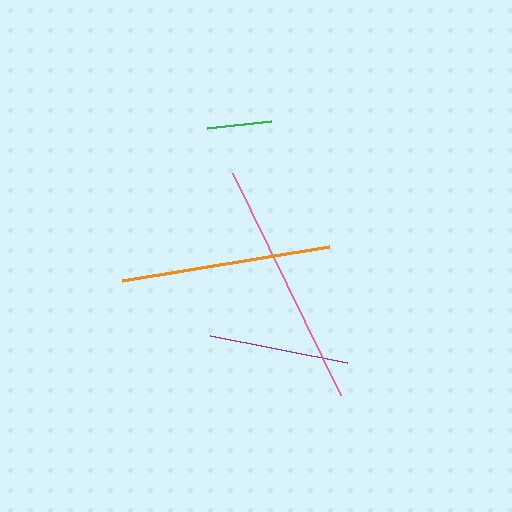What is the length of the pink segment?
The pink segment is approximately 247 pixels long.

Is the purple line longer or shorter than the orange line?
The orange line is longer than the purple line.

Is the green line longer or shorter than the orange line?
The orange line is longer than the green line.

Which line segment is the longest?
The pink line is the longest at approximately 247 pixels.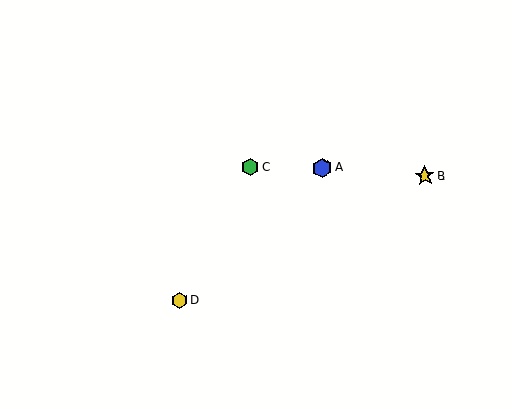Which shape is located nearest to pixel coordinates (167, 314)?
The yellow hexagon (labeled D) at (179, 300) is nearest to that location.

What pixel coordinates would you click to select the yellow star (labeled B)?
Click at (425, 176) to select the yellow star B.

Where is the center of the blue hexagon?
The center of the blue hexagon is at (322, 168).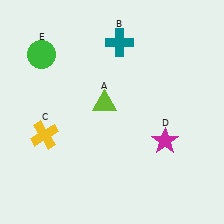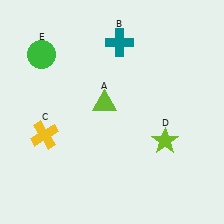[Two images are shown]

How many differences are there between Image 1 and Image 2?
There is 1 difference between the two images.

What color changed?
The star (D) changed from magenta in Image 1 to lime in Image 2.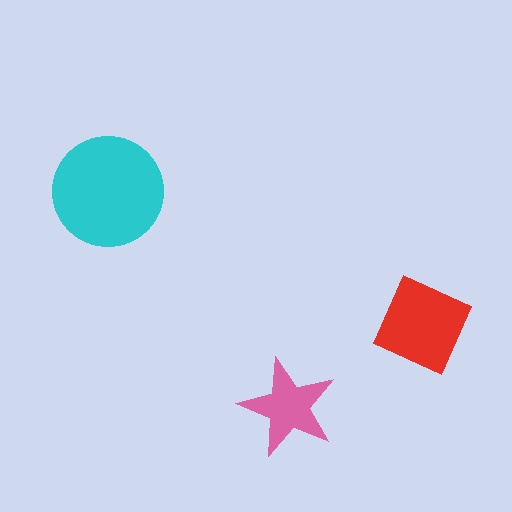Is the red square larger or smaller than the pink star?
Larger.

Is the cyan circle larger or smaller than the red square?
Larger.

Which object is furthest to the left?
The cyan circle is leftmost.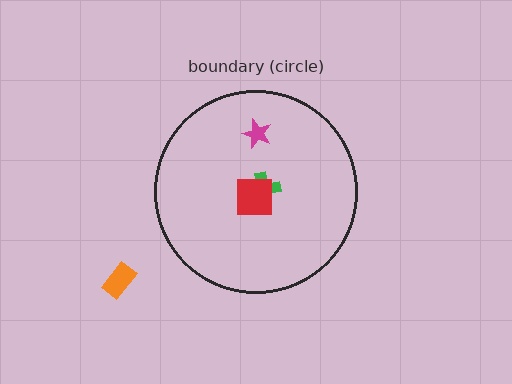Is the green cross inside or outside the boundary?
Inside.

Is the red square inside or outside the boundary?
Inside.